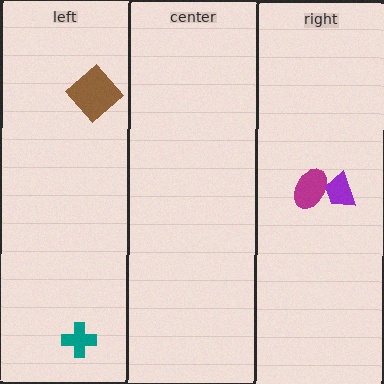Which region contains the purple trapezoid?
The right region.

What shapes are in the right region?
The magenta ellipse, the purple trapezoid.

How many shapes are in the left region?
2.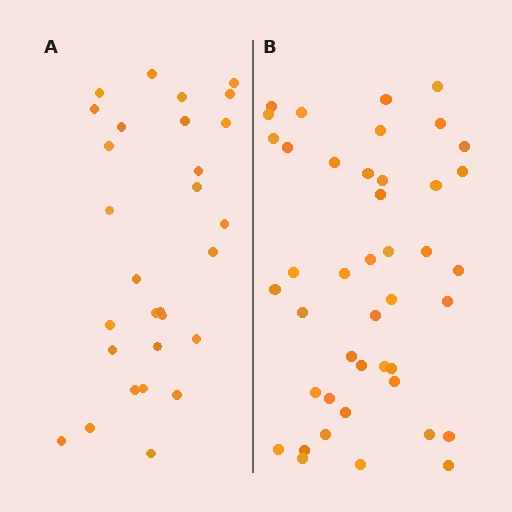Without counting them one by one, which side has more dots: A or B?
Region B (the right region) has more dots.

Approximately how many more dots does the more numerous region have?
Region B has approximately 15 more dots than region A.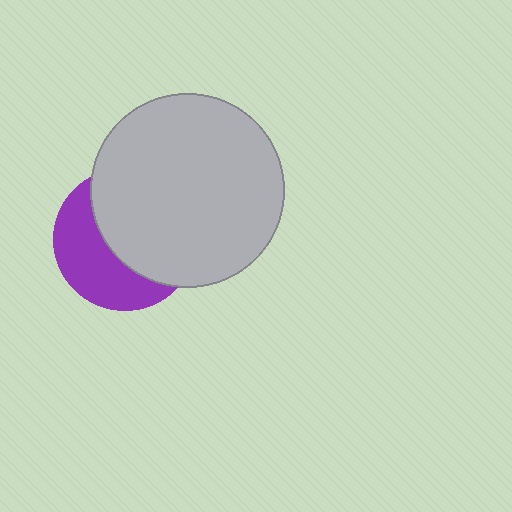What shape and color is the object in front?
The object in front is a light gray circle.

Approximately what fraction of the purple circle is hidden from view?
Roughly 58% of the purple circle is hidden behind the light gray circle.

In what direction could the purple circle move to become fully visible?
The purple circle could move toward the lower-left. That would shift it out from behind the light gray circle entirely.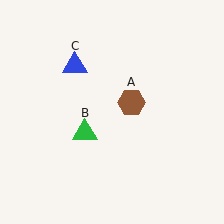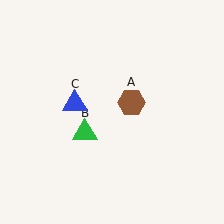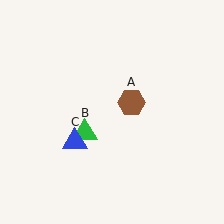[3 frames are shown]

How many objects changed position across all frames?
1 object changed position: blue triangle (object C).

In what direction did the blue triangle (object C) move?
The blue triangle (object C) moved down.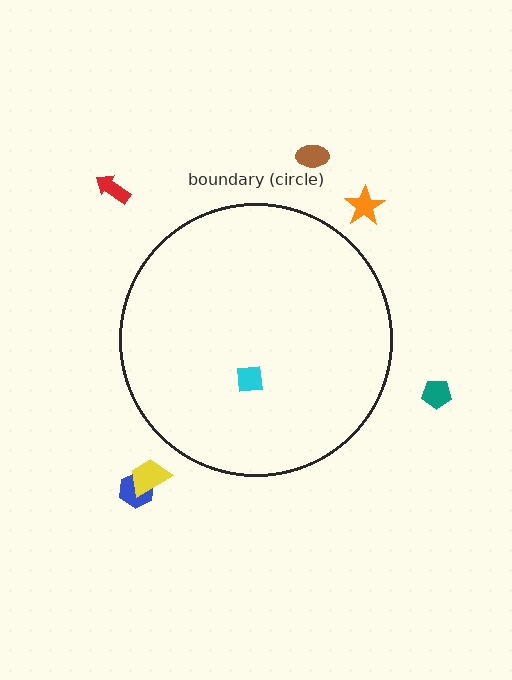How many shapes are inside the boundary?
1 inside, 6 outside.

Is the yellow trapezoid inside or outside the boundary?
Outside.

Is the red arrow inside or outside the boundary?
Outside.